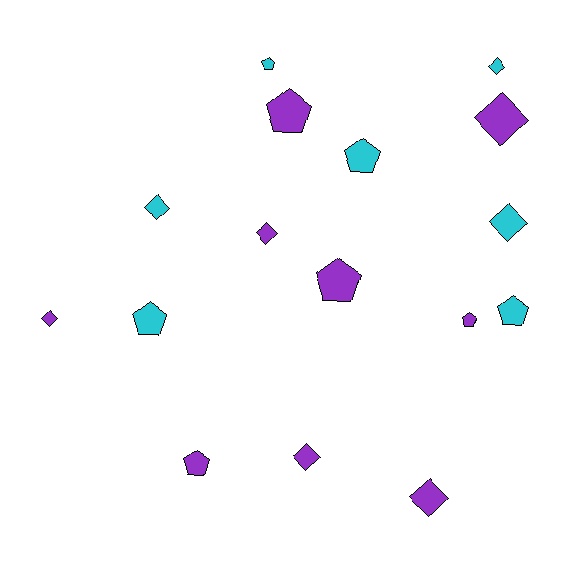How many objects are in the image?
There are 16 objects.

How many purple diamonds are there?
There are 5 purple diamonds.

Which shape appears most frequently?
Pentagon, with 8 objects.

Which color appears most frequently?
Purple, with 9 objects.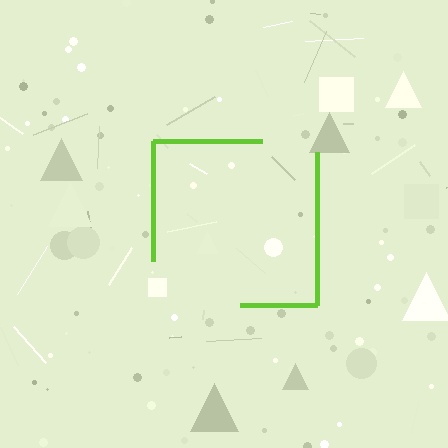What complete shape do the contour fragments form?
The contour fragments form a square.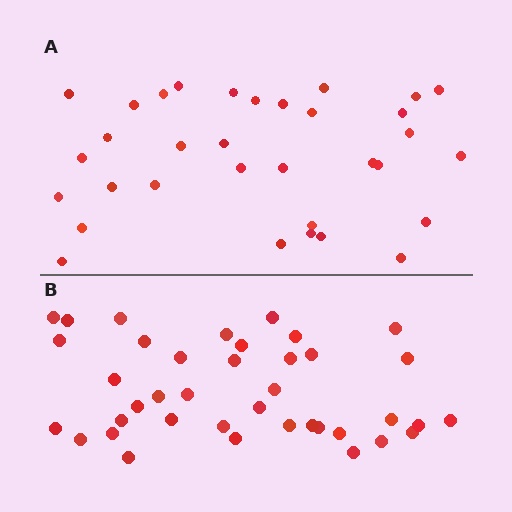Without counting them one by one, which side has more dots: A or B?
Region B (the bottom region) has more dots.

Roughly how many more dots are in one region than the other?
Region B has about 6 more dots than region A.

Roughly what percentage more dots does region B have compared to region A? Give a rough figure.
About 20% more.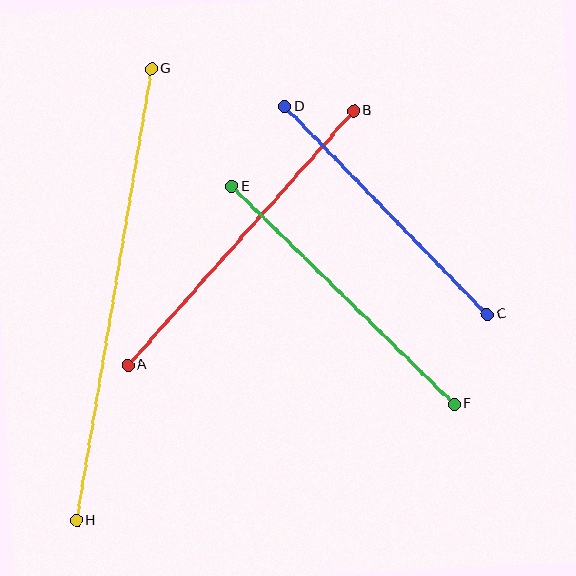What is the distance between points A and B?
The distance is approximately 340 pixels.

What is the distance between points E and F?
The distance is approximately 312 pixels.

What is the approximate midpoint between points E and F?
The midpoint is at approximately (343, 295) pixels.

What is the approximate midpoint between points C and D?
The midpoint is at approximately (386, 210) pixels.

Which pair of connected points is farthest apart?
Points G and H are farthest apart.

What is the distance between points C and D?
The distance is approximately 290 pixels.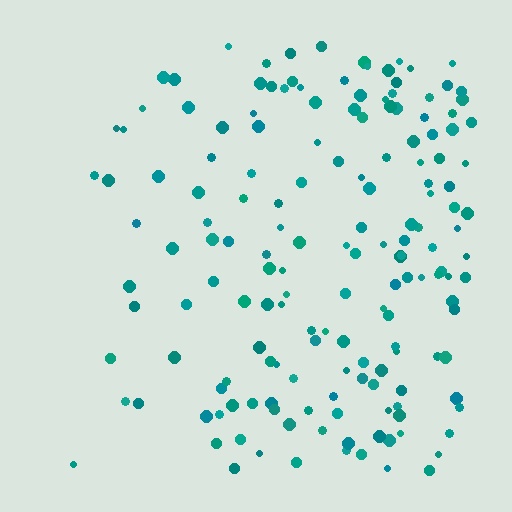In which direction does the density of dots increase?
From left to right, with the right side densest.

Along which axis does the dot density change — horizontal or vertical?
Horizontal.